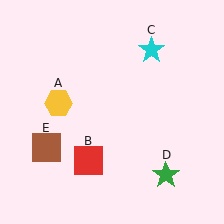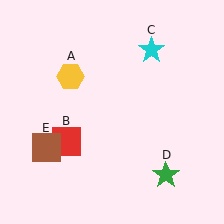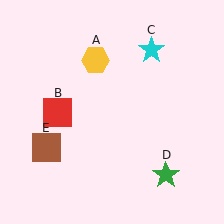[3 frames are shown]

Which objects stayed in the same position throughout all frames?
Cyan star (object C) and green star (object D) and brown square (object E) remained stationary.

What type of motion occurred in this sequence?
The yellow hexagon (object A), red square (object B) rotated clockwise around the center of the scene.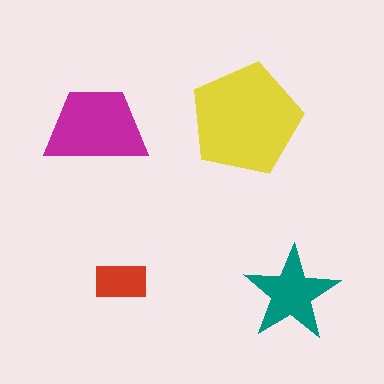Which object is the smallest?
The red rectangle.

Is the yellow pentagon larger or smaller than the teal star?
Larger.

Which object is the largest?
The yellow pentagon.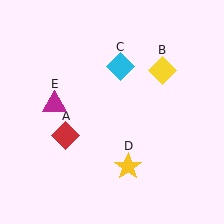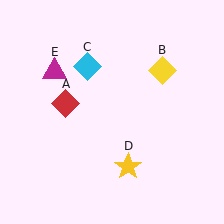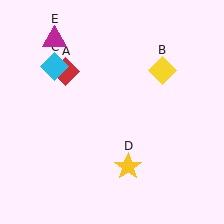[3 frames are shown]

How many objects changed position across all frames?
3 objects changed position: red diamond (object A), cyan diamond (object C), magenta triangle (object E).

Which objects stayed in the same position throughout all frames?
Yellow diamond (object B) and yellow star (object D) remained stationary.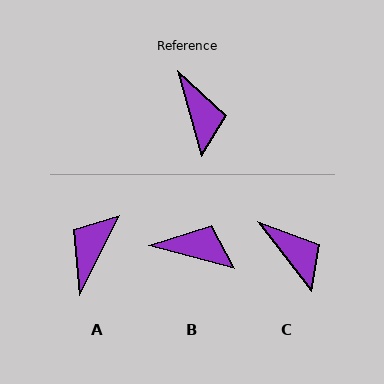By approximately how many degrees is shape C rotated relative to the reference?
Approximately 22 degrees counter-clockwise.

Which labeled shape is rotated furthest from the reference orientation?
A, about 138 degrees away.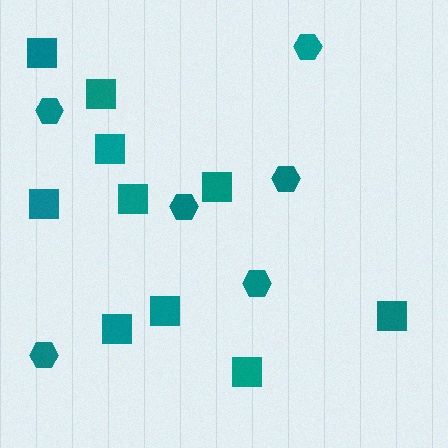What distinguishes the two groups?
There are 2 groups: one group of squares (10) and one group of hexagons (6).